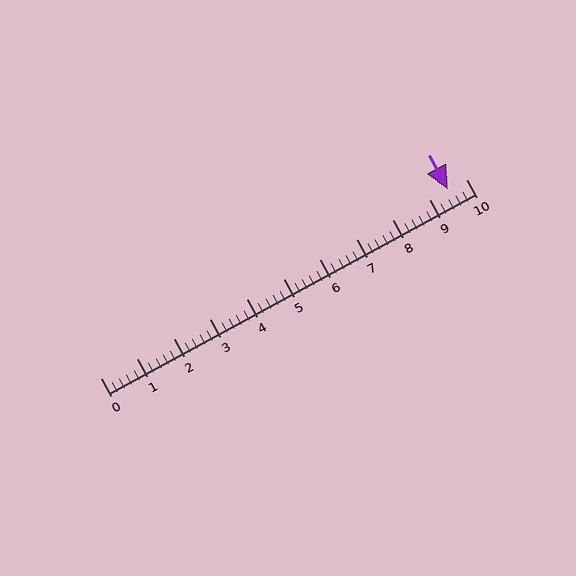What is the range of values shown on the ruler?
The ruler shows values from 0 to 10.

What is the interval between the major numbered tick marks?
The major tick marks are spaced 1 units apart.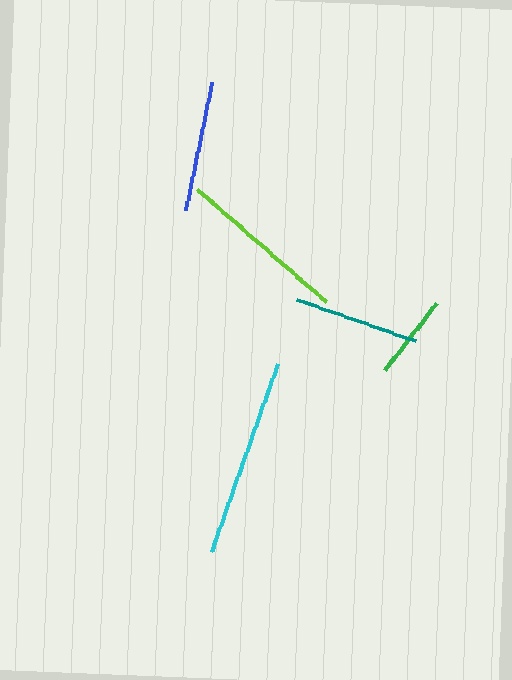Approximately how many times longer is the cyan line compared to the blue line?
The cyan line is approximately 1.5 times the length of the blue line.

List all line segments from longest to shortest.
From longest to shortest: cyan, lime, blue, teal, green.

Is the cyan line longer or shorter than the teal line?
The cyan line is longer than the teal line.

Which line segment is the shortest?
The green line is the shortest at approximately 85 pixels.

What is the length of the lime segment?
The lime segment is approximately 170 pixels long.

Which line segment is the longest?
The cyan line is the longest at approximately 200 pixels.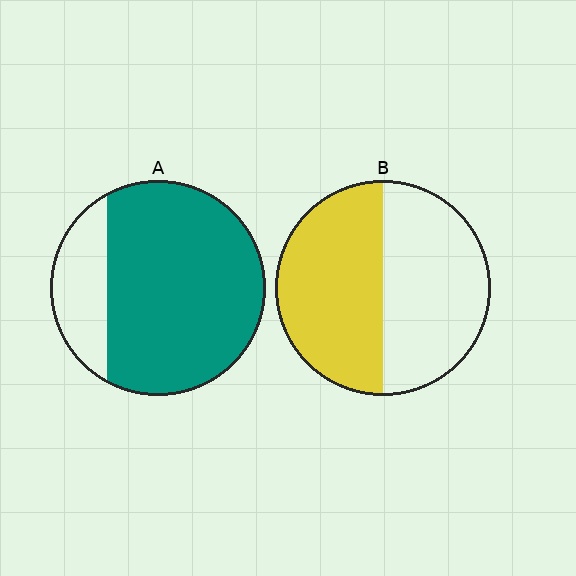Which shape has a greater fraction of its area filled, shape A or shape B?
Shape A.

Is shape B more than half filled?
Roughly half.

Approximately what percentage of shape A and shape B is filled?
A is approximately 80% and B is approximately 50%.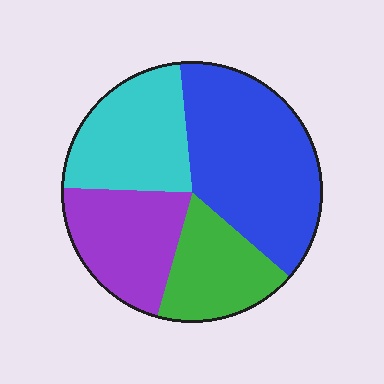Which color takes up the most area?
Blue, at roughly 40%.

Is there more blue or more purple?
Blue.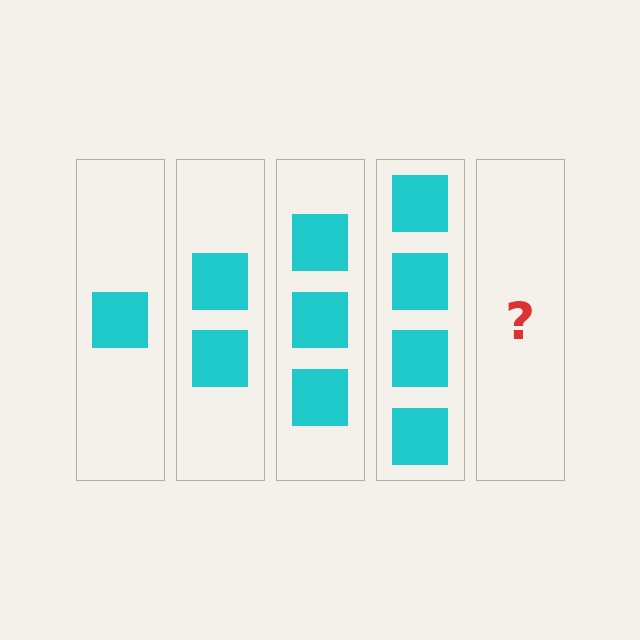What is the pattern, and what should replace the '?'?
The pattern is that each step adds one more square. The '?' should be 5 squares.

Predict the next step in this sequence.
The next step is 5 squares.